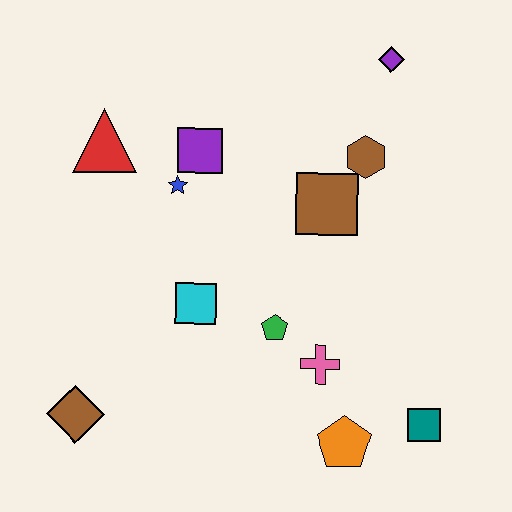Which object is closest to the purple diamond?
The brown hexagon is closest to the purple diamond.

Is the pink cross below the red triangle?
Yes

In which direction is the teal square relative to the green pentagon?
The teal square is to the right of the green pentagon.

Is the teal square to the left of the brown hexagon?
No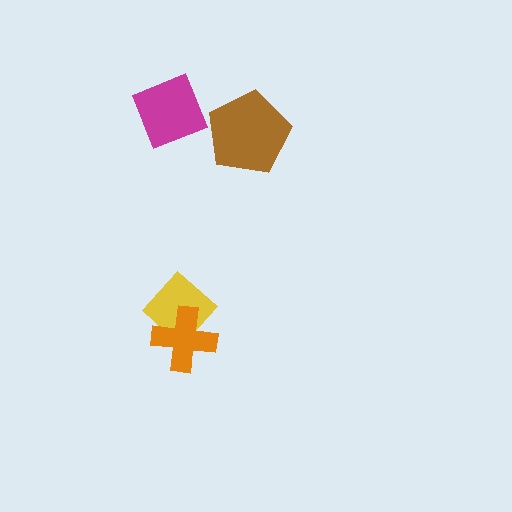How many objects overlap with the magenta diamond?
0 objects overlap with the magenta diamond.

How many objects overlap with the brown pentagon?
0 objects overlap with the brown pentagon.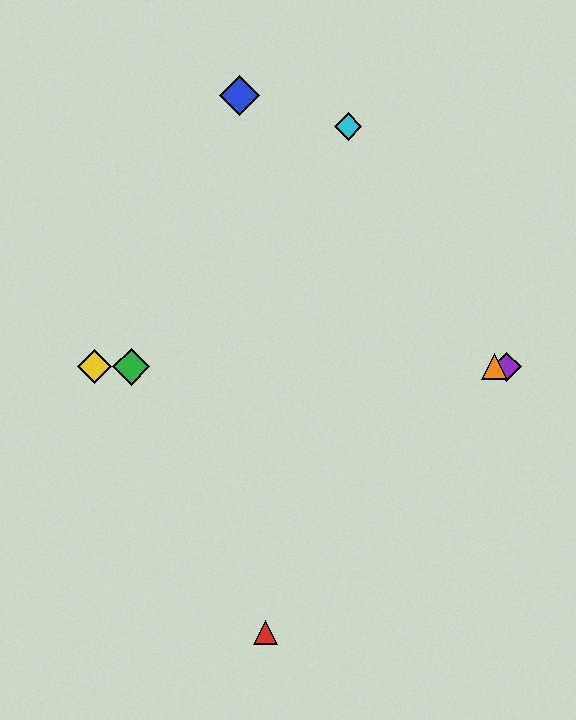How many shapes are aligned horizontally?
4 shapes (the green diamond, the yellow diamond, the purple diamond, the orange triangle) are aligned horizontally.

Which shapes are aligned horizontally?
The green diamond, the yellow diamond, the purple diamond, the orange triangle are aligned horizontally.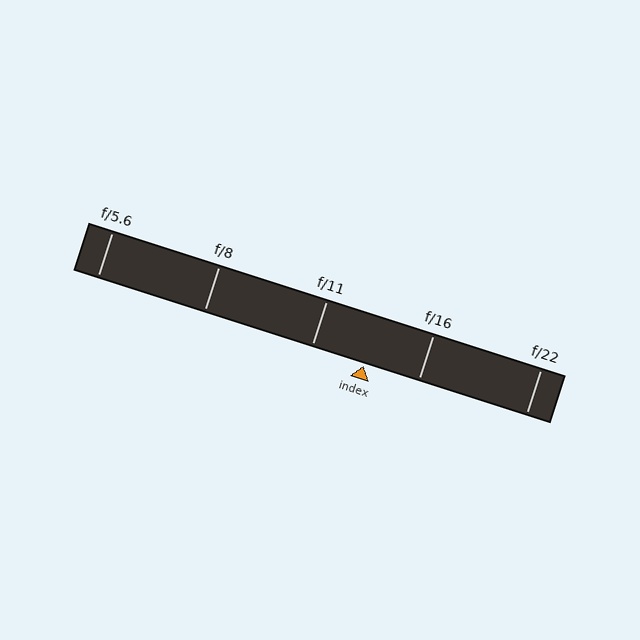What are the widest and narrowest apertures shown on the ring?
The widest aperture shown is f/5.6 and the narrowest is f/22.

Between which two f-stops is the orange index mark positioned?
The index mark is between f/11 and f/16.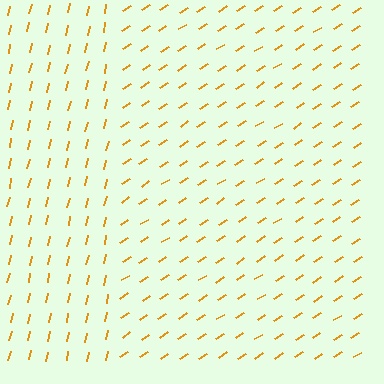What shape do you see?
I see a rectangle.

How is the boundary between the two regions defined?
The boundary is defined purely by a change in line orientation (approximately 45 degrees difference). All lines are the same color and thickness.